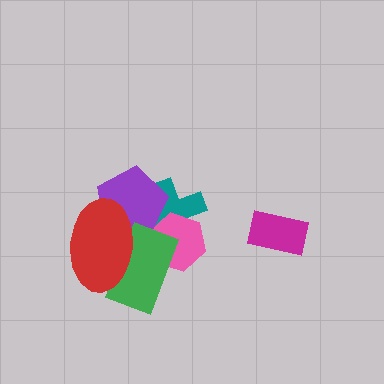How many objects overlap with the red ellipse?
2 objects overlap with the red ellipse.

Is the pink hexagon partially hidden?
Yes, it is partially covered by another shape.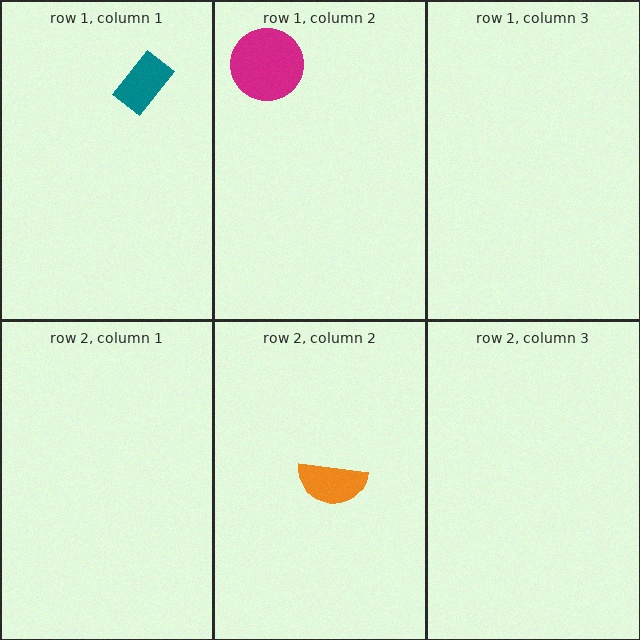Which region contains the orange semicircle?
The row 2, column 2 region.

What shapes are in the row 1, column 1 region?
The teal rectangle.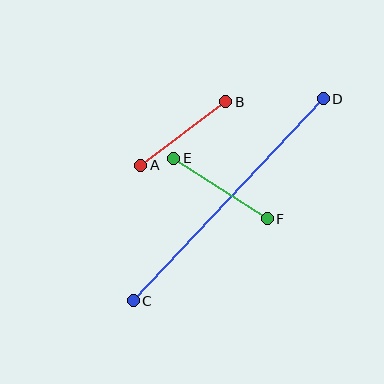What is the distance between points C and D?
The distance is approximately 277 pixels.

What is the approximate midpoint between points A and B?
The midpoint is at approximately (183, 133) pixels.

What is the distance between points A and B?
The distance is approximately 106 pixels.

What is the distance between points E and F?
The distance is approximately 112 pixels.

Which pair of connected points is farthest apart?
Points C and D are farthest apart.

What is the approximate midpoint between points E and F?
The midpoint is at approximately (220, 189) pixels.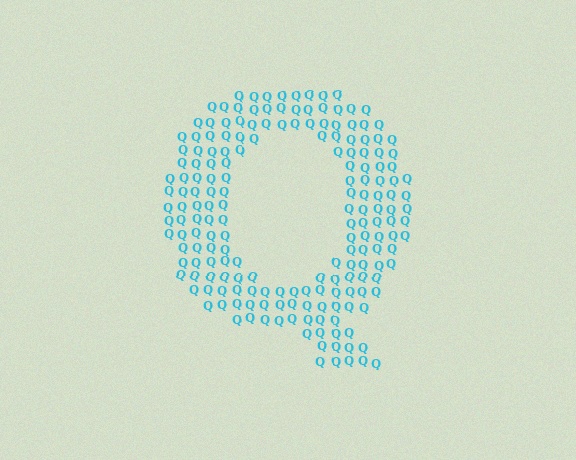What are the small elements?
The small elements are letter Q's.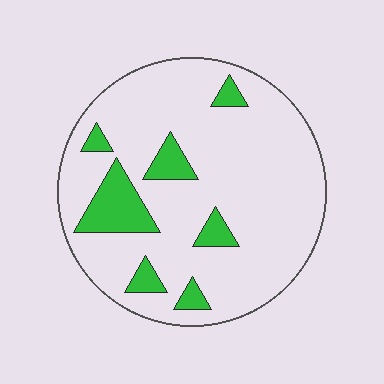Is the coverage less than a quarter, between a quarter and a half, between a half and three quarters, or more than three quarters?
Less than a quarter.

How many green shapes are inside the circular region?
7.